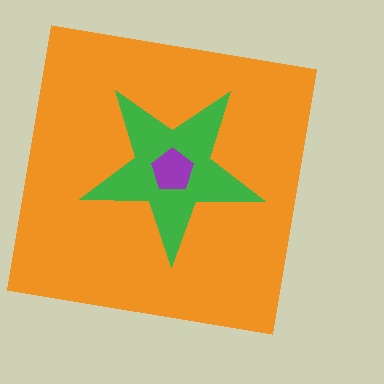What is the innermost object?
The purple pentagon.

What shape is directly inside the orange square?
The green star.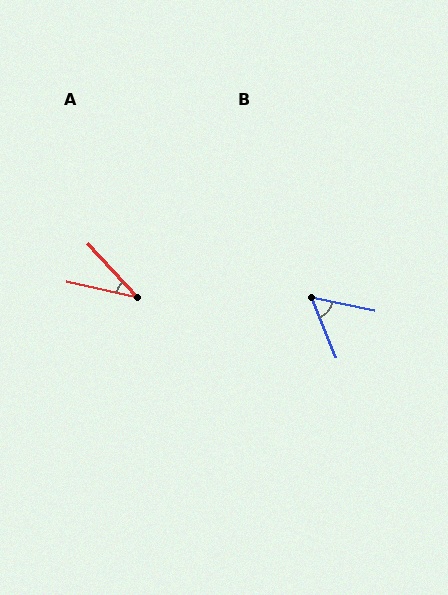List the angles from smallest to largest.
A (35°), B (57°).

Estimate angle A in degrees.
Approximately 35 degrees.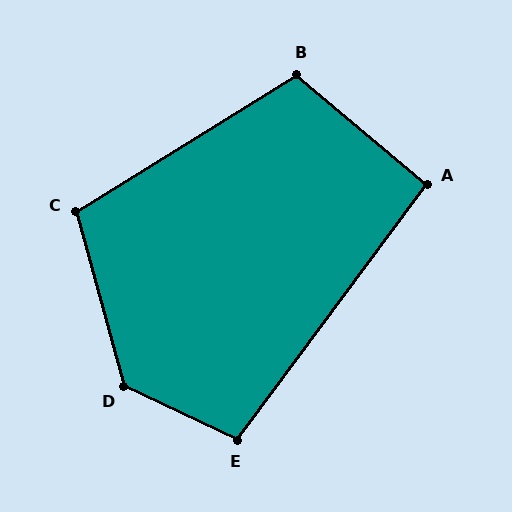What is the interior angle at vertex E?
Approximately 101 degrees (obtuse).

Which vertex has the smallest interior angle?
A, at approximately 93 degrees.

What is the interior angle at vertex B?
Approximately 108 degrees (obtuse).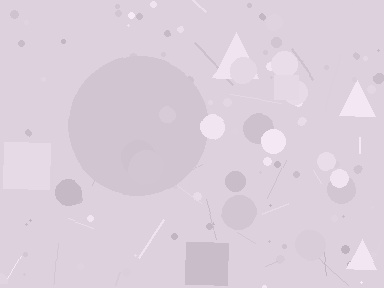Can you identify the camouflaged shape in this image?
The camouflaged shape is a circle.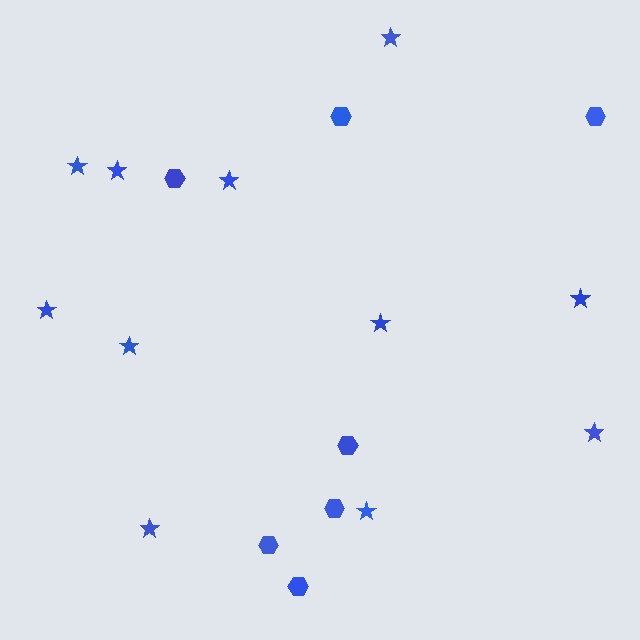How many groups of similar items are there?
There are 2 groups: one group of hexagons (7) and one group of stars (11).